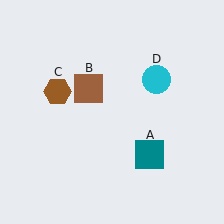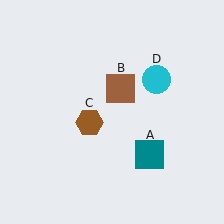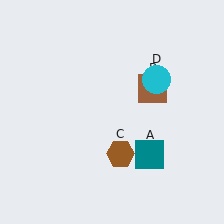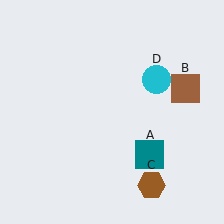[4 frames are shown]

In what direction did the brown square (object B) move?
The brown square (object B) moved right.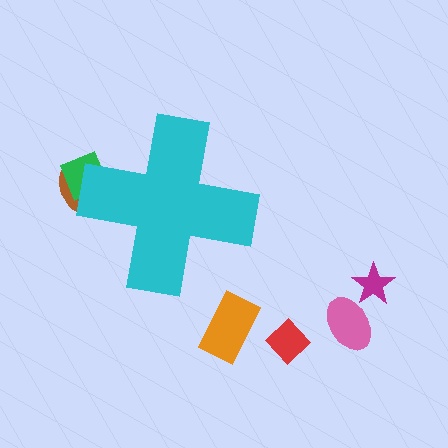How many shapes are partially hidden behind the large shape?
2 shapes are partially hidden.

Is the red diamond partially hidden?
No, the red diamond is fully visible.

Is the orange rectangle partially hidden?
No, the orange rectangle is fully visible.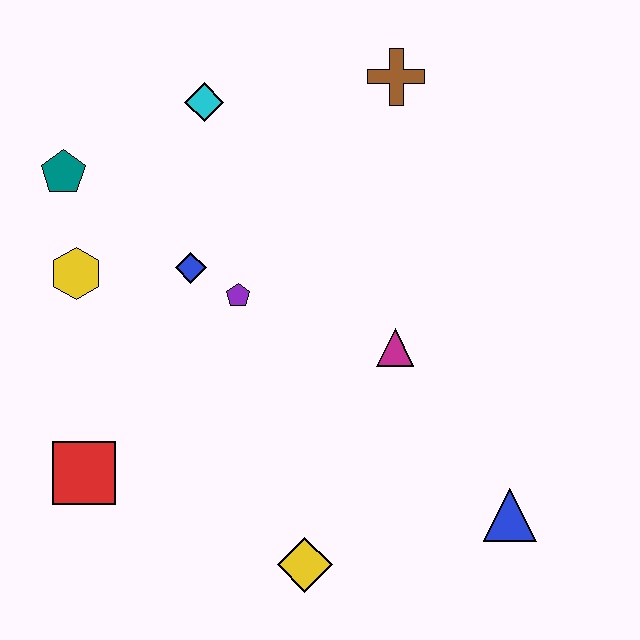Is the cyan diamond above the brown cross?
No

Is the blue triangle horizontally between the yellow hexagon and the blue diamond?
No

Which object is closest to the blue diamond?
The purple pentagon is closest to the blue diamond.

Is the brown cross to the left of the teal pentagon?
No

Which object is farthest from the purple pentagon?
The blue triangle is farthest from the purple pentagon.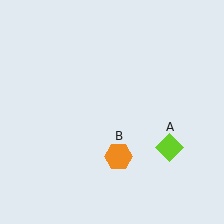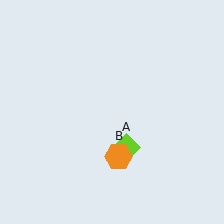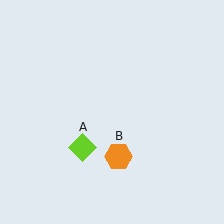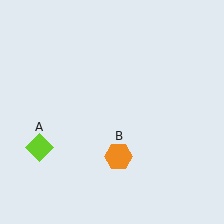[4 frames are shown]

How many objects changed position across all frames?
1 object changed position: lime diamond (object A).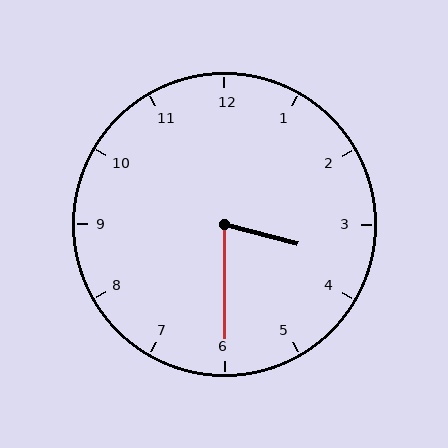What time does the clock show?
3:30.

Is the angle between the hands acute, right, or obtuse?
It is acute.